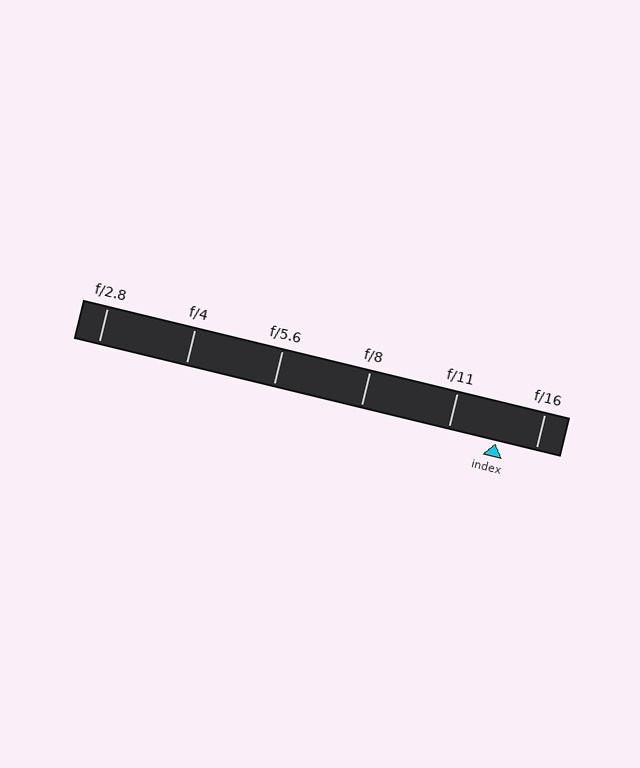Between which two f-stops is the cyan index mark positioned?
The index mark is between f/11 and f/16.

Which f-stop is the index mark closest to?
The index mark is closest to f/16.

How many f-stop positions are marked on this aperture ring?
There are 6 f-stop positions marked.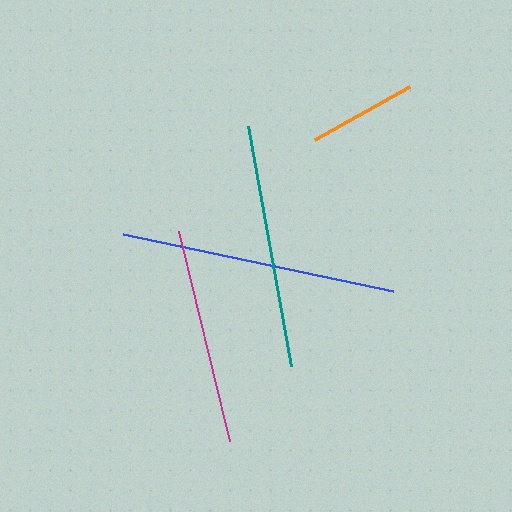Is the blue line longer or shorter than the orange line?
The blue line is longer than the orange line.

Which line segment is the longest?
The blue line is the longest at approximately 275 pixels.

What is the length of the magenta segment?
The magenta segment is approximately 216 pixels long.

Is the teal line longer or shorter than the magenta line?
The teal line is longer than the magenta line.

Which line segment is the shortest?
The orange line is the shortest at approximately 109 pixels.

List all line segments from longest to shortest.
From longest to shortest: blue, teal, magenta, orange.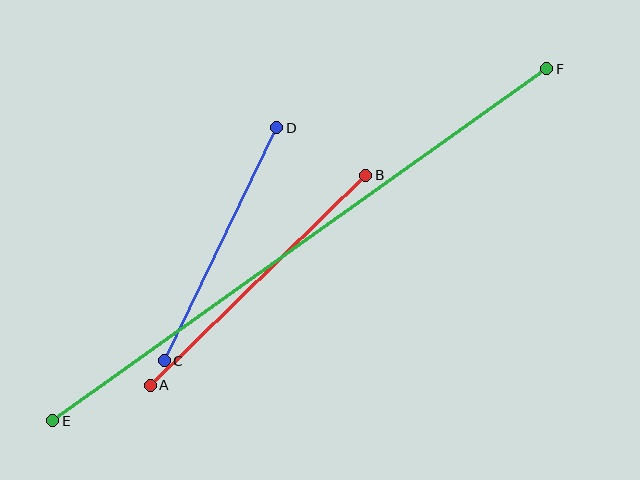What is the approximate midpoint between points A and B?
The midpoint is at approximately (258, 280) pixels.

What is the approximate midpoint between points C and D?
The midpoint is at approximately (221, 244) pixels.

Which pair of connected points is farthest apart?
Points E and F are farthest apart.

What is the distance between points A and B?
The distance is approximately 301 pixels.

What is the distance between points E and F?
The distance is approximately 607 pixels.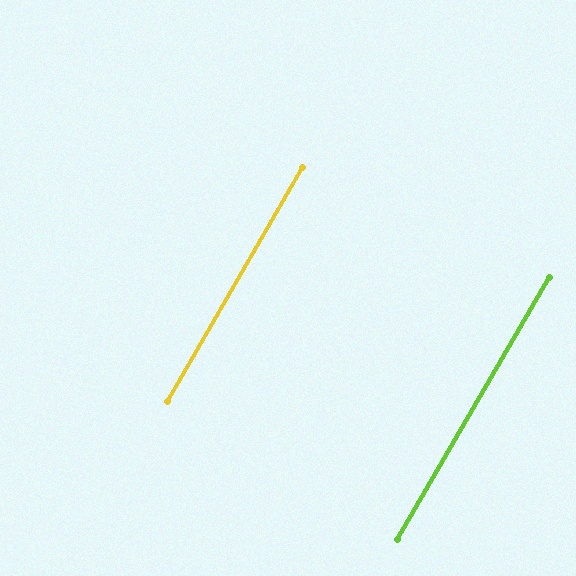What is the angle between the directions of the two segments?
Approximately 0 degrees.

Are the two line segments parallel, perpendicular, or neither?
Parallel — their directions differ by only 0.3°.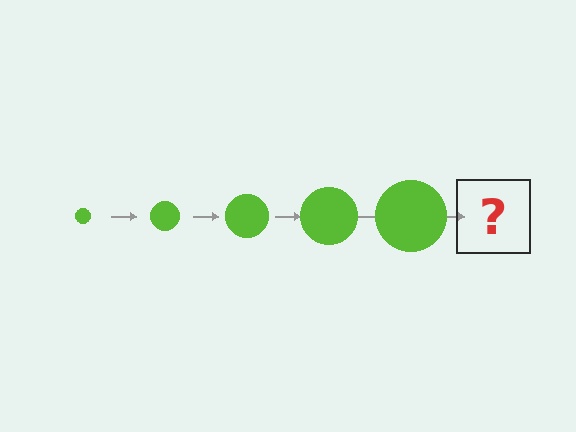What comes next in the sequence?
The next element should be a lime circle, larger than the previous one.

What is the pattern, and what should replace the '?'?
The pattern is that the circle gets progressively larger each step. The '?' should be a lime circle, larger than the previous one.